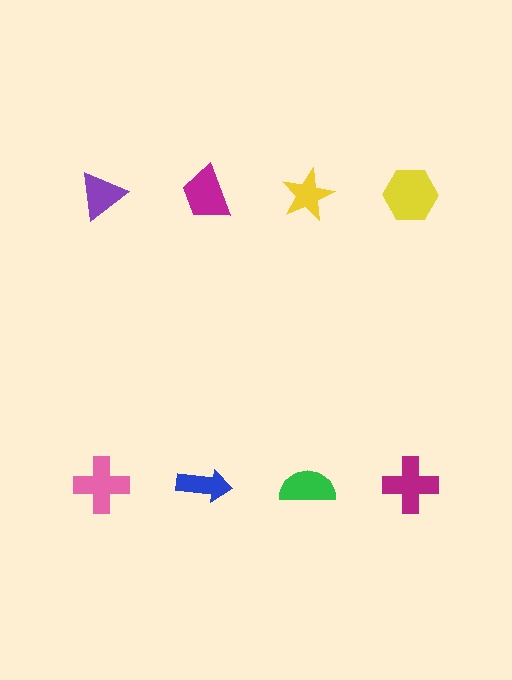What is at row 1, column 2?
A magenta trapezoid.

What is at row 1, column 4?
A yellow hexagon.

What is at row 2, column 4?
A magenta cross.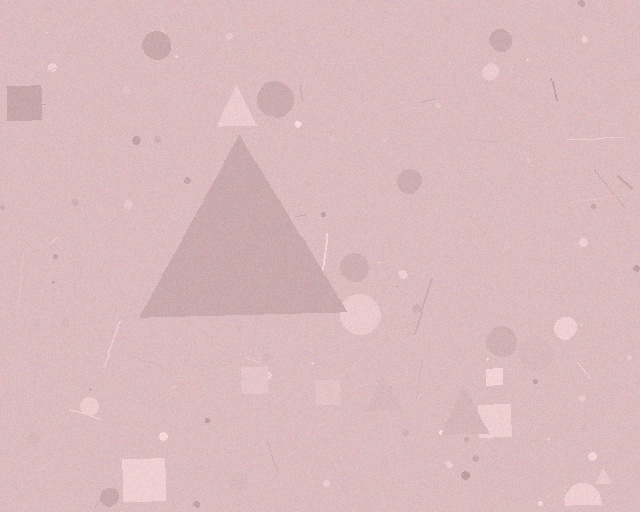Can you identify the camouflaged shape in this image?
The camouflaged shape is a triangle.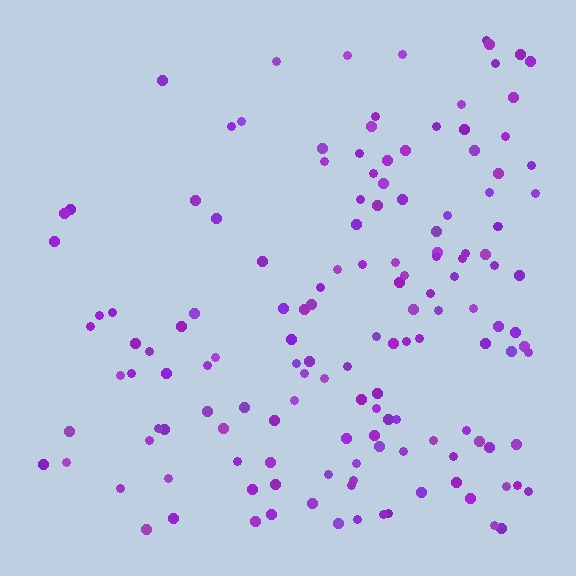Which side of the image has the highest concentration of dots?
The right.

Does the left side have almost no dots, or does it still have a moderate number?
Still a moderate number, just noticeably fewer than the right.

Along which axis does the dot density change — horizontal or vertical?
Horizontal.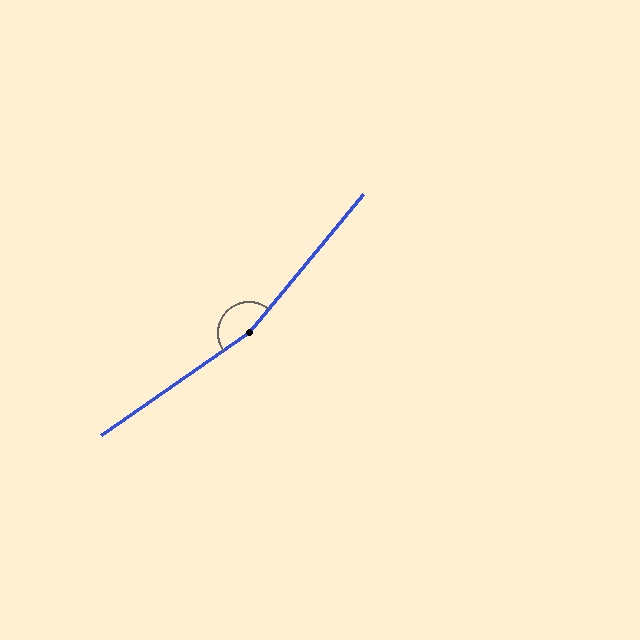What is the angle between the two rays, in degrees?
Approximately 165 degrees.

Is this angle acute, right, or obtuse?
It is obtuse.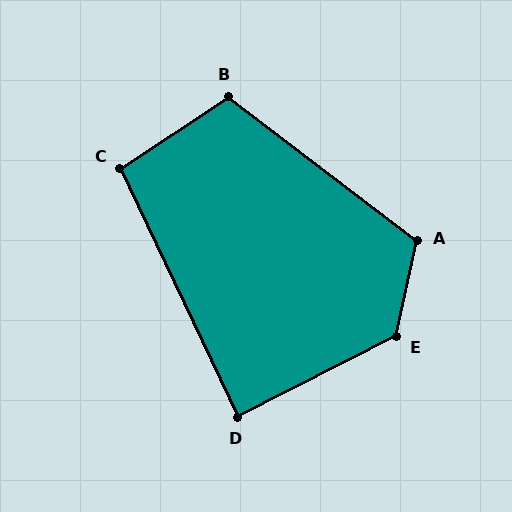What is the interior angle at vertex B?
Approximately 109 degrees (obtuse).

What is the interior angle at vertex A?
Approximately 115 degrees (obtuse).